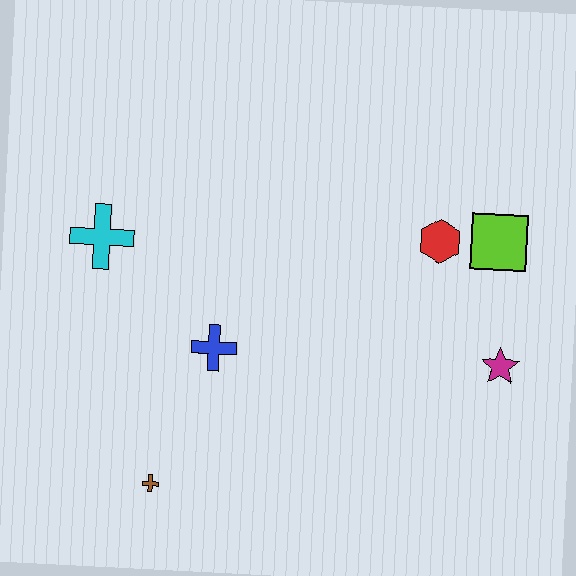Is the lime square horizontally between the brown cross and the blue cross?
No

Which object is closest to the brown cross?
The blue cross is closest to the brown cross.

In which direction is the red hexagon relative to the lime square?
The red hexagon is to the left of the lime square.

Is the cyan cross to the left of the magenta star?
Yes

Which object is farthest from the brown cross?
The lime square is farthest from the brown cross.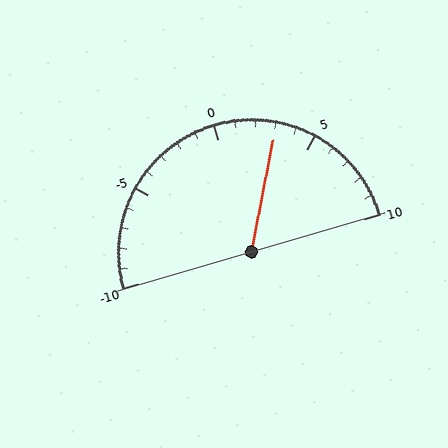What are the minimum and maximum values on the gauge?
The gauge ranges from -10 to 10.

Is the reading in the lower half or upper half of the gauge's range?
The reading is in the upper half of the range (-10 to 10).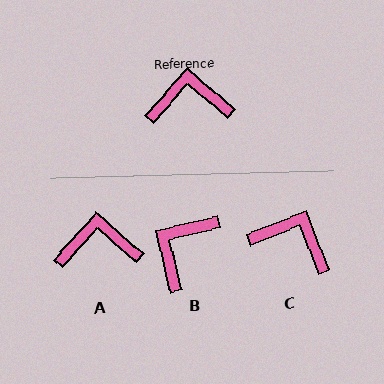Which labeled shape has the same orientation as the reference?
A.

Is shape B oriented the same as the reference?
No, it is off by about 54 degrees.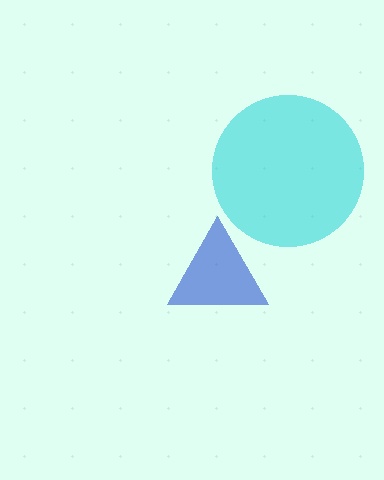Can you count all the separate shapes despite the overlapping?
Yes, there are 2 separate shapes.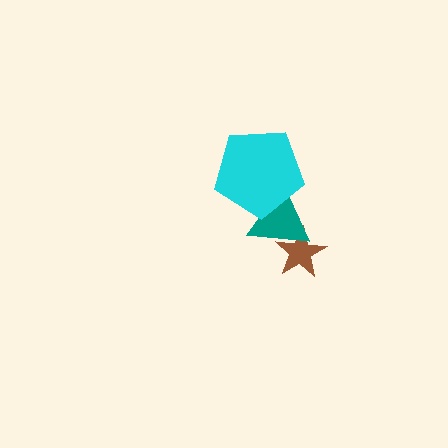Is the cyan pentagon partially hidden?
No, no other shape covers it.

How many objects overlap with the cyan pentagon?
1 object overlaps with the cyan pentagon.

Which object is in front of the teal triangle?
The cyan pentagon is in front of the teal triangle.